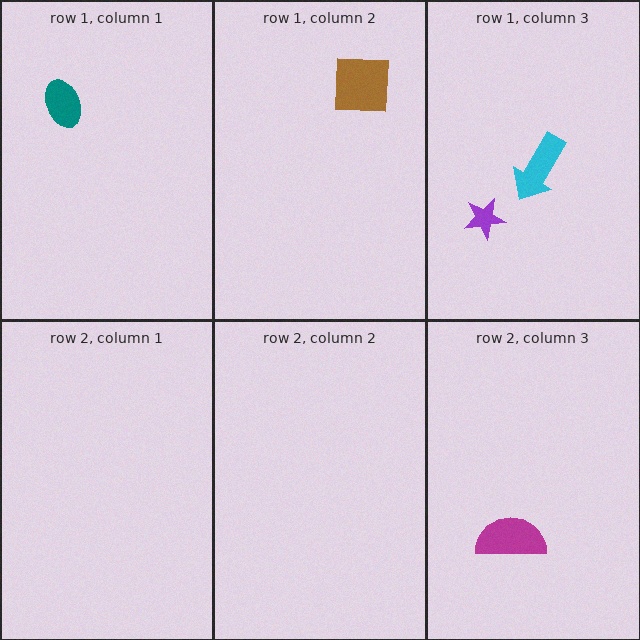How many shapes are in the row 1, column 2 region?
1.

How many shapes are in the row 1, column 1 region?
1.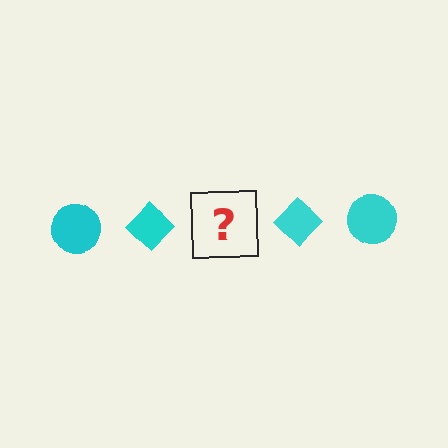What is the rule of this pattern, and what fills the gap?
The rule is that the pattern cycles through circle, diamond shapes in cyan. The gap should be filled with a cyan circle.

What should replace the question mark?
The question mark should be replaced with a cyan circle.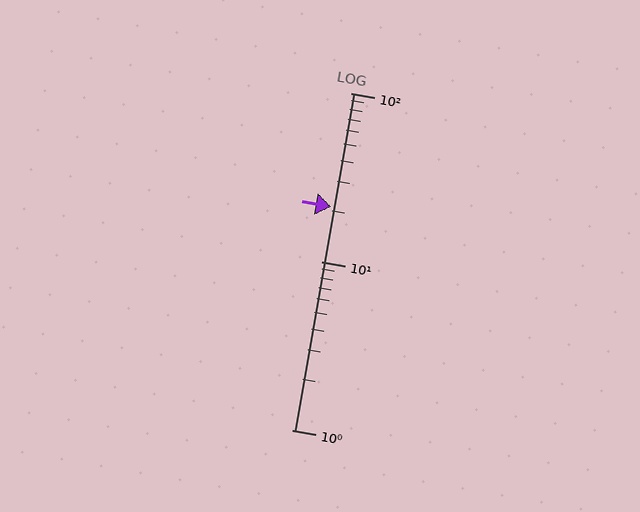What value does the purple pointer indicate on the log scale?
The pointer indicates approximately 21.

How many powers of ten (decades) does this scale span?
The scale spans 2 decades, from 1 to 100.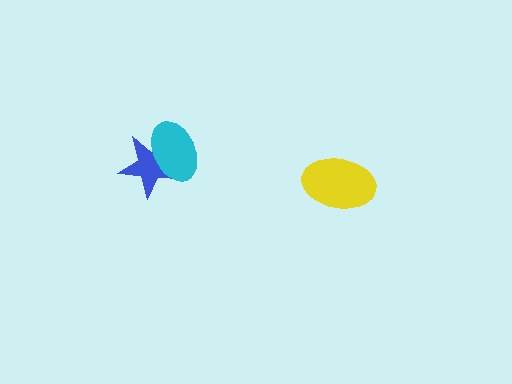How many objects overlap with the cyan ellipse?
1 object overlaps with the cyan ellipse.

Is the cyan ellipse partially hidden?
No, no other shape covers it.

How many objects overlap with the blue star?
1 object overlaps with the blue star.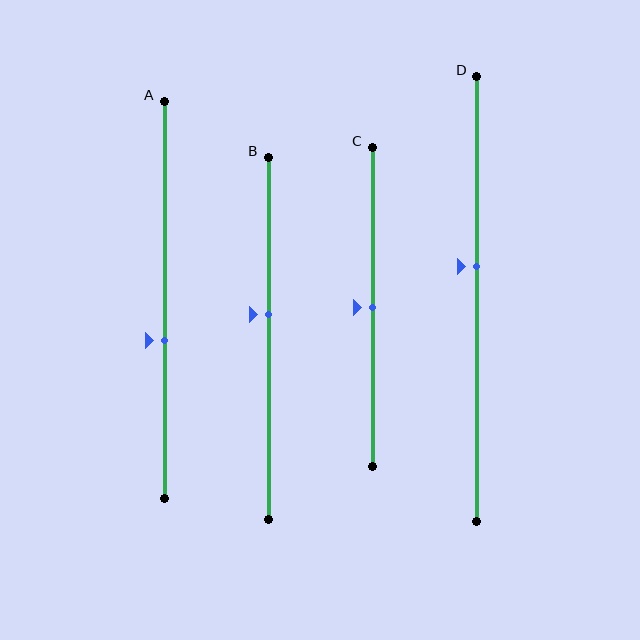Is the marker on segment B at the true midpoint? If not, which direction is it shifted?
No, the marker on segment B is shifted upward by about 7% of the segment length.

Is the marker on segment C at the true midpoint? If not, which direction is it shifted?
Yes, the marker on segment C is at the true midpoint.